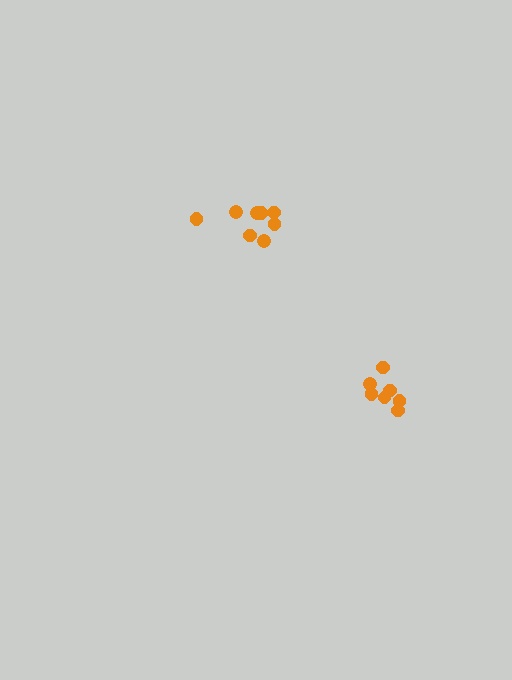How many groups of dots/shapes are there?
There are 2 groups.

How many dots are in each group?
Group 1: 8 dots, Group 2: 8 dots (16 total).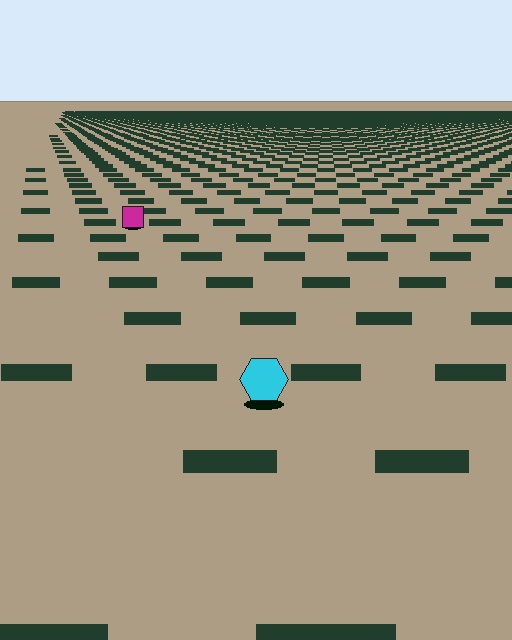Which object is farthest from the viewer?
The magenta square is farthest from the viewer. It appears smaller and the ground texture around it is denser.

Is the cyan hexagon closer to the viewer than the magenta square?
Yes. The cyan hexagon is closer — you can tell from the texture gradient: the ground texture is coarser near it.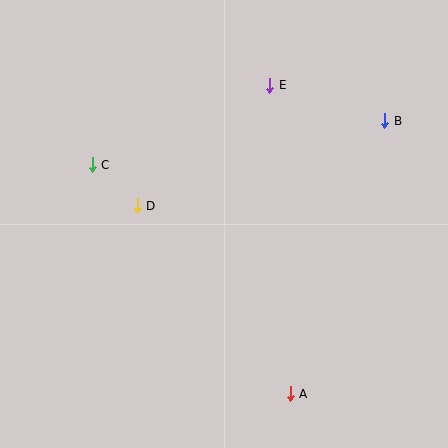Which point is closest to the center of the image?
Point D at (137, 206) is closest to the center.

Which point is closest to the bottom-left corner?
Point D is closest to the bottom-left corner.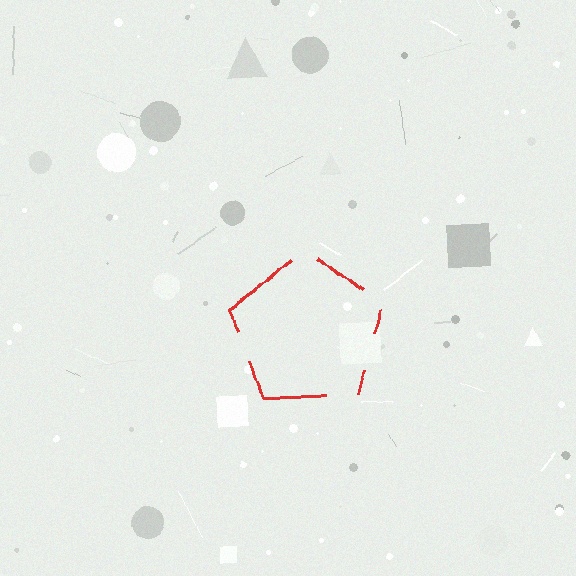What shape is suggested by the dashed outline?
The dashed outline suggests a pentagon.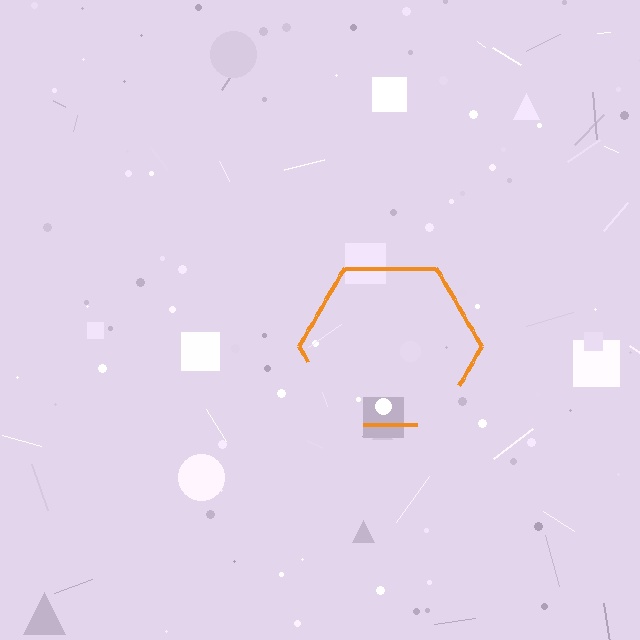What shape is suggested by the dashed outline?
The dashed outline suggests a hexagon.